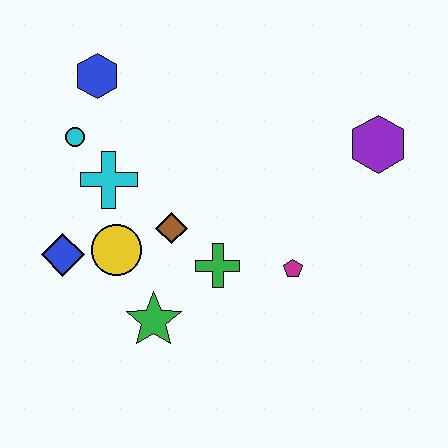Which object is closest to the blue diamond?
The yellow circle is closest to the blue diamond.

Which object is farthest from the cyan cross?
The purple hexagon is farthest from the cyan cross.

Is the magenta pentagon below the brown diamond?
Yes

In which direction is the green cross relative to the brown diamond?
The green cross is to the right of the brown diamond.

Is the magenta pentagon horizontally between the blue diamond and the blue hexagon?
No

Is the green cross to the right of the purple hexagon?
No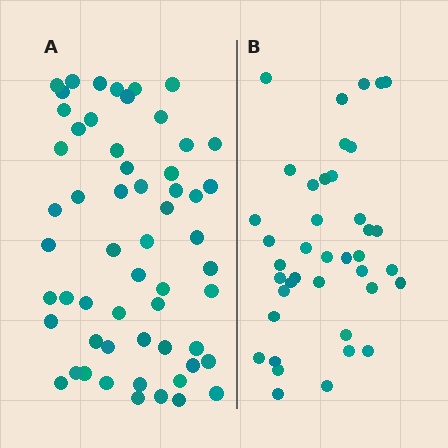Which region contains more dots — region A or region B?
Region A (the left region) has more dots.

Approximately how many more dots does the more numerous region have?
Region A has approximately 15 more dots than region B.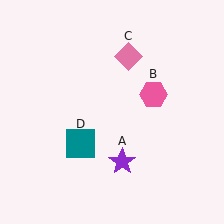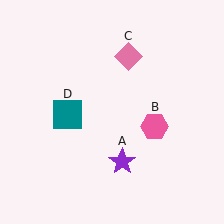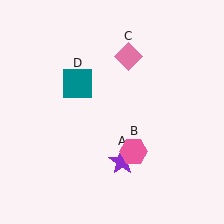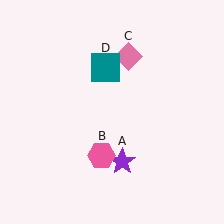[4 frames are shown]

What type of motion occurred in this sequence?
The pink hexagon (object B), teal square (object D) rotated clockwise around the center of the scene.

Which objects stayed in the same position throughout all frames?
Purple star (object A) and pink diamond (object C) remained stationary.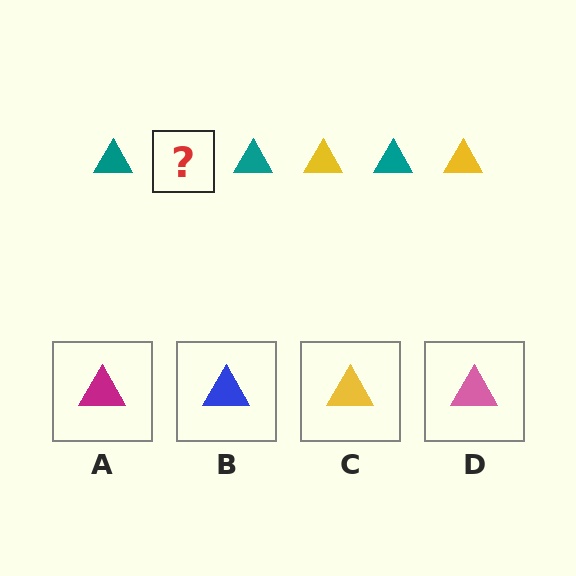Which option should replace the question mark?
Option C.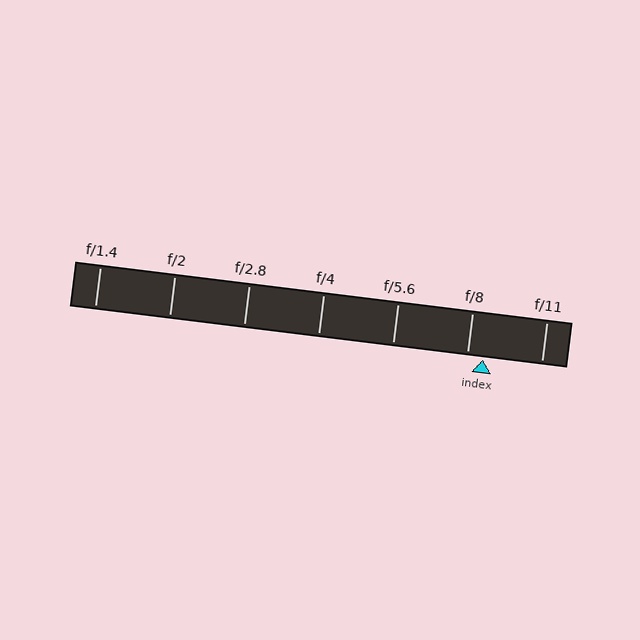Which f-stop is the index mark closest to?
The index mark is closest to f/8.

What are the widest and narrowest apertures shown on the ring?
The widest aperture shown is f/1.4 and the narrowest is f/11.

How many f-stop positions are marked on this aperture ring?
There are 7 f-stop positions marked.